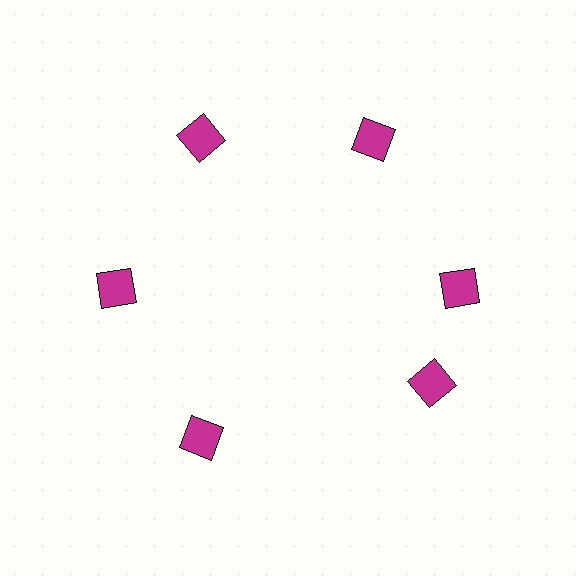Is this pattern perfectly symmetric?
No. The 6 magenta diamonds are arranged in a ring, but one element near the 5 o'clock position is rotated out of alignment along the ring, breaking the 6-fold rotational symmetry.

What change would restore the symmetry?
The symmetry would be restored by rotating it back into even spacing with its neighbors so that all 6 diamonds sit at equal angles and equal distance from the center.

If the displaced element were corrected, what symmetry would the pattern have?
It would have 6-fold rotational symmetry — the pattern would map onto itself every 60 degrees.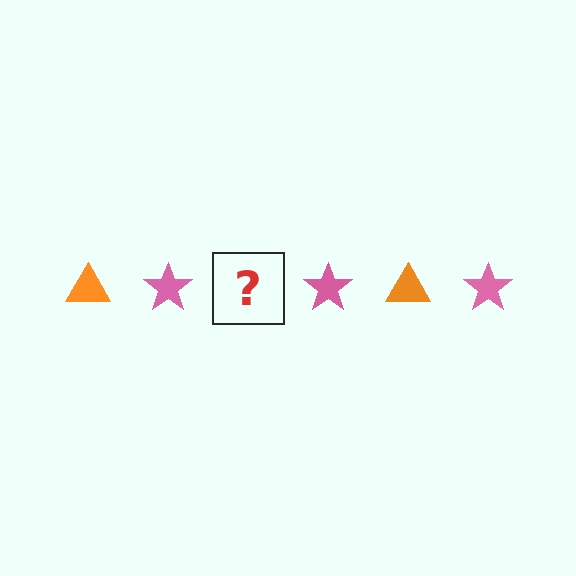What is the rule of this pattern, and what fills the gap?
The rule is that the pattern alternates between orange triangle and pink star. The gap should be filled with an orange triangle.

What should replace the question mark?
The question mark should be replaced with an orange triangle.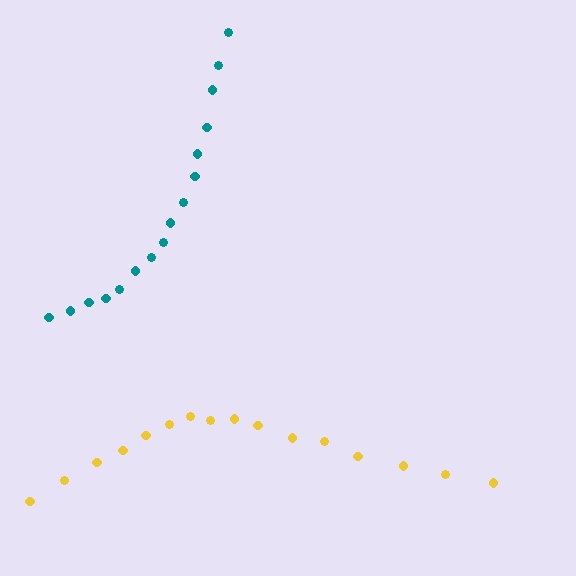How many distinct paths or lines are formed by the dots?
There are 2 distinct paths.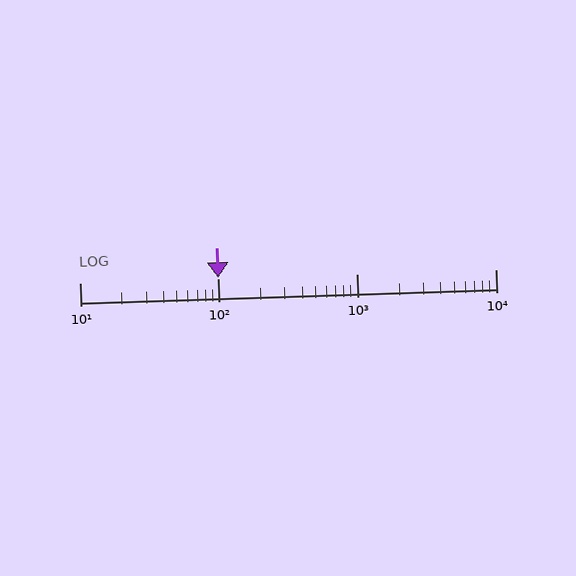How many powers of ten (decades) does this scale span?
The scale spans 3 decades, from 10 to 10000.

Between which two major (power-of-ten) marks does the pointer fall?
The pointer is between 100 and 1000.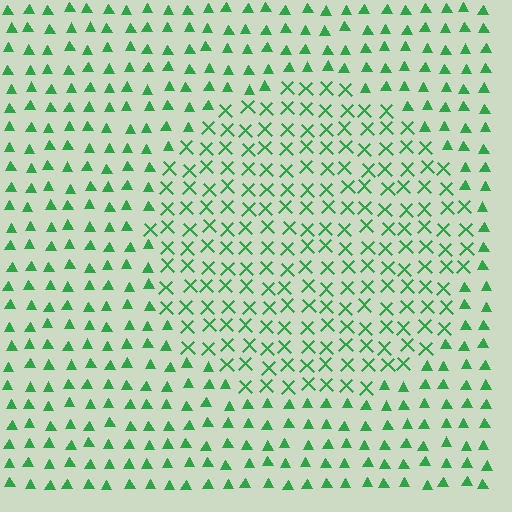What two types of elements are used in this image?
The image uses X marks inside the circle region and triangles outside it.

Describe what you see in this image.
The image is filled with small green elements arranged in a uniform grid. A circle-shaped region contains X marks, while the surrounding area contains triangles. The boundary is defined purely by the change in element shape.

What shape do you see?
I see a circle.